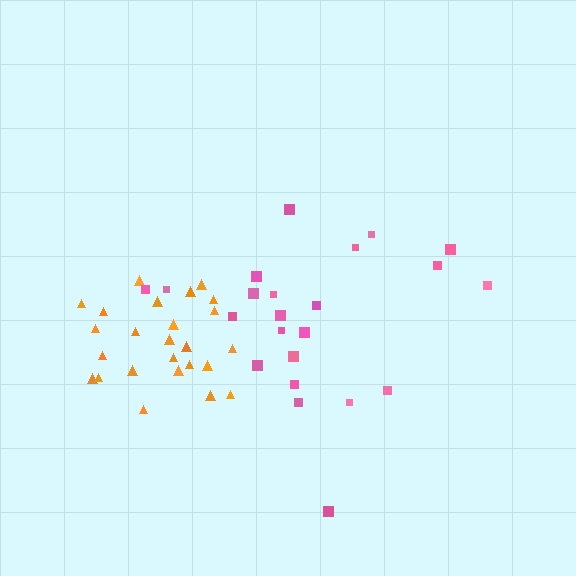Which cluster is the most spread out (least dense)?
Pink.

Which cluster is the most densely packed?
Orange.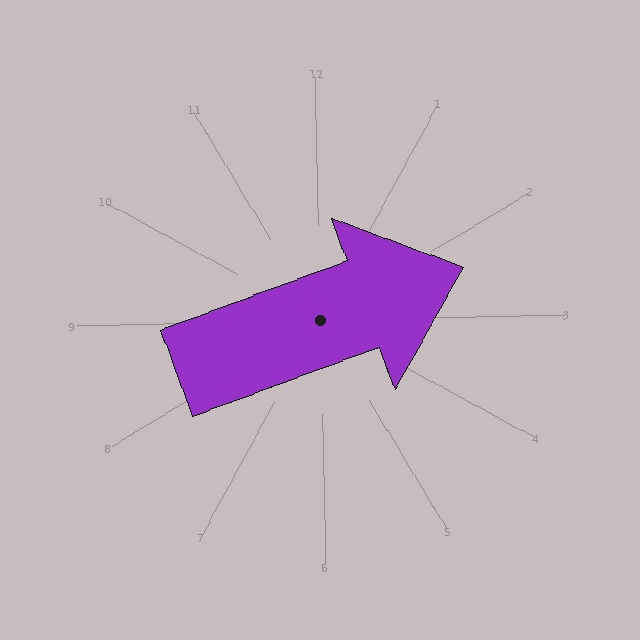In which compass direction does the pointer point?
East.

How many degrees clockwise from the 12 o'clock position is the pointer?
Approximately 71 degrees.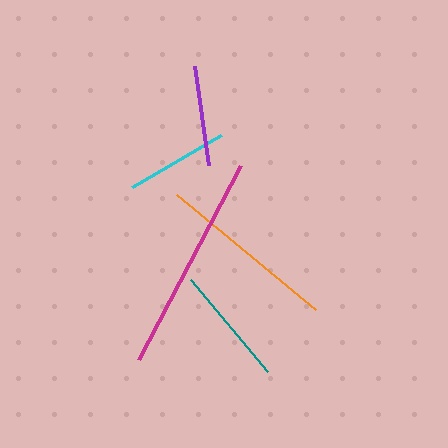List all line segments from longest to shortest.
From longest to shortest: magenta, orange, teal, cyan, purple.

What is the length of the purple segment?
The purple segment is approximately 99 pixels long.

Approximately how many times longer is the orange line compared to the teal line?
The orange line is approximately 1.5 times the length of the teal line.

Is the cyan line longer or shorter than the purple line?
The cyan line is longer than the purple line.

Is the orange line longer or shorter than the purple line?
The orange line is longer than the purple line.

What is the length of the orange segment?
The orange segment is approximately 181 pixels long.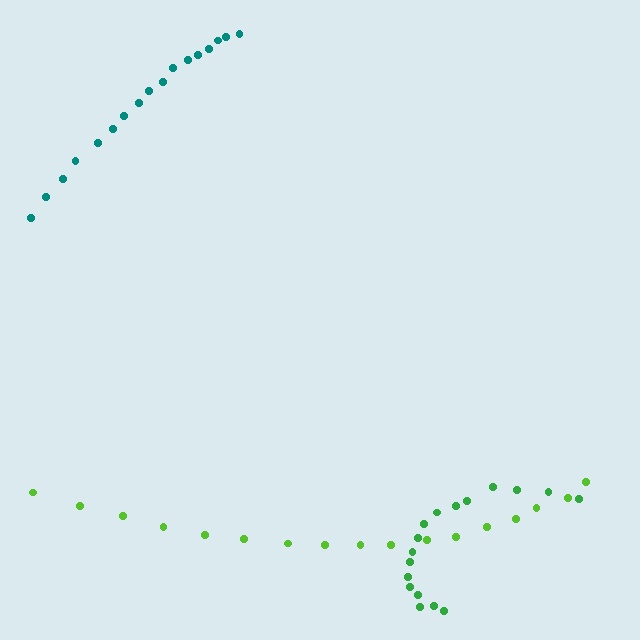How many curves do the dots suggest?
There are 3 distinct paths.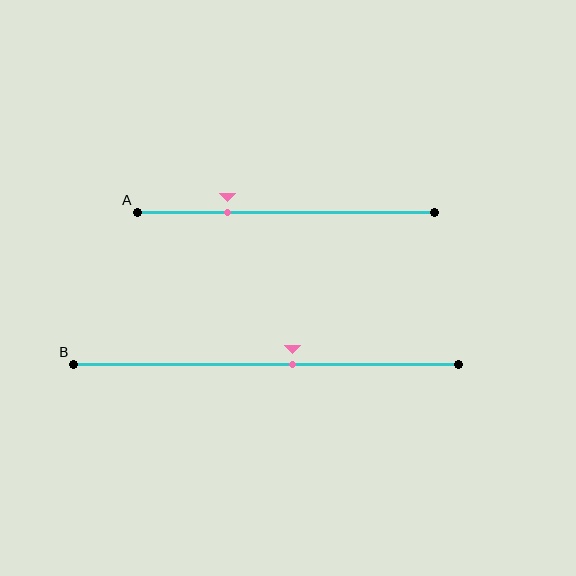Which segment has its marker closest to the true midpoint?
Segment B has its marker closest to the true midpoint.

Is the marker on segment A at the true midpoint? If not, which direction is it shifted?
No, the marker on segment A is shifted to the left by about 20% of the segment length.